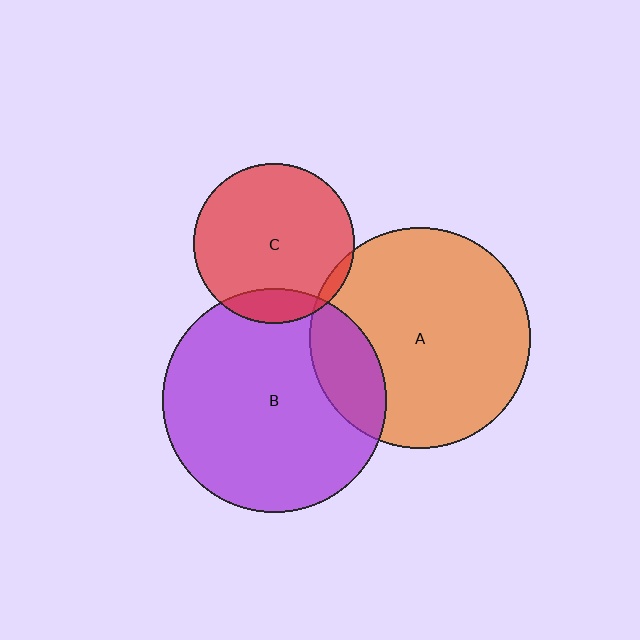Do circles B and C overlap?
Yes.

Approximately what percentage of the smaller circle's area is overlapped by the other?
Approximately 15%.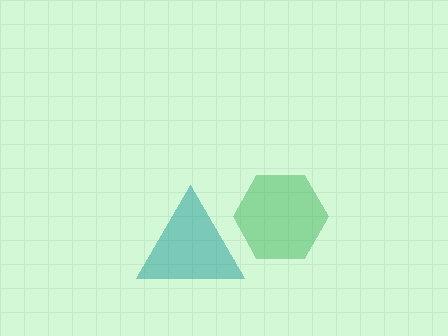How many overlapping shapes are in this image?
There are 2 overlapping shapes in the image.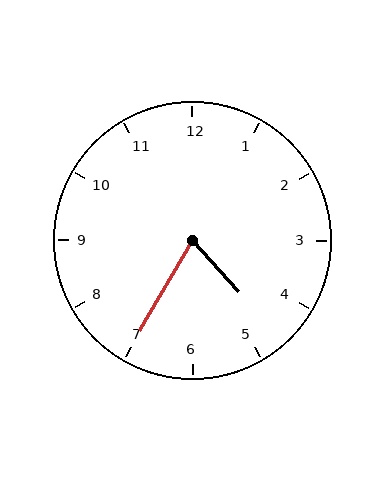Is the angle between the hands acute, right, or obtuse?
It is acute.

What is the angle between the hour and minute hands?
Approximately 72 degrees.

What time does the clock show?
4:35.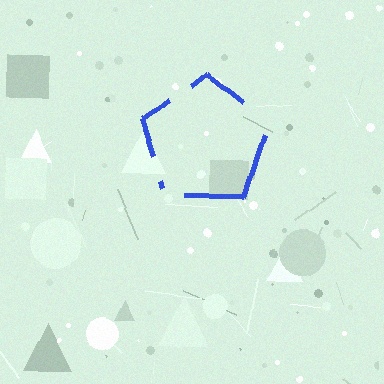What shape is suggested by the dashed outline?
The dashed outline suggests a pentagon.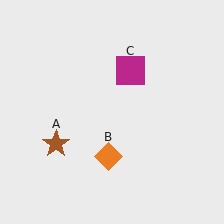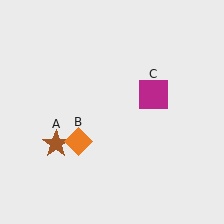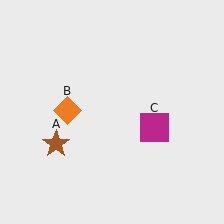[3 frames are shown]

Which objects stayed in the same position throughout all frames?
Brown star (object A) remained stationary.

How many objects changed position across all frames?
2 objects changed position: orange diamond (object B), magenta square (object C).